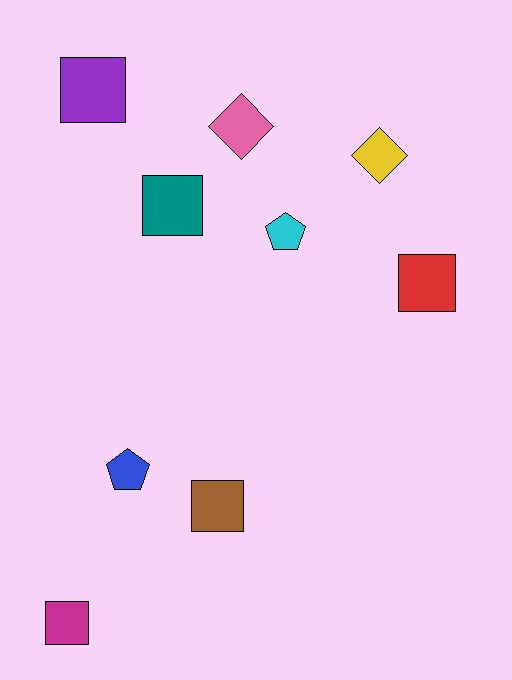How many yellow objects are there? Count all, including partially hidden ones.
There is 1 yellow object.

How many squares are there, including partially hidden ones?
There are 5 squares.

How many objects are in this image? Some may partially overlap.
There are 9 objects.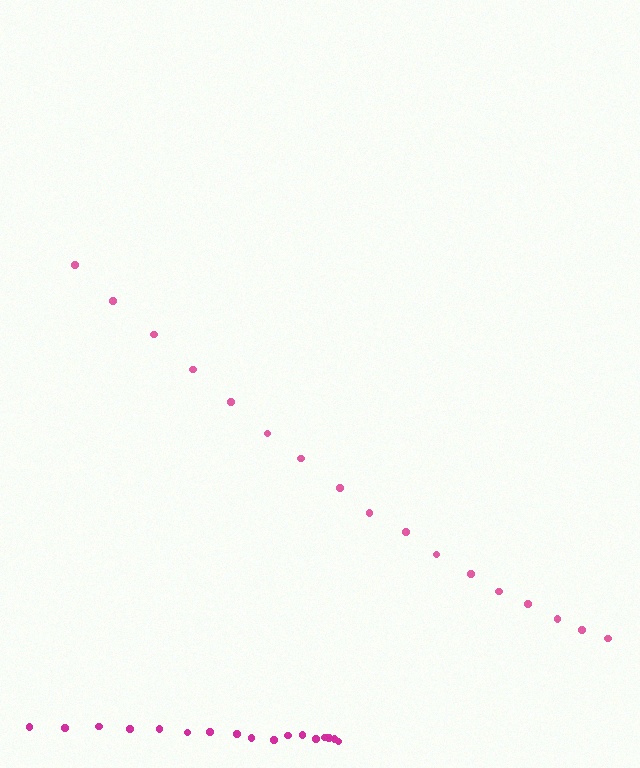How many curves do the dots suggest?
There are 2 distinct paths.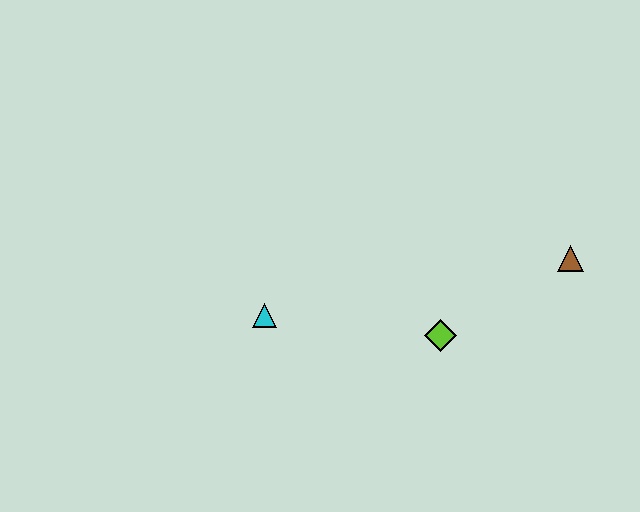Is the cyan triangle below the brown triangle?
Yes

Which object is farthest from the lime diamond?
The cyan triangle is farthest from the lime diamond.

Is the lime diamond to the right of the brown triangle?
No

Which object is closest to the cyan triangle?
The lime diamond is closest to the cyan triangle.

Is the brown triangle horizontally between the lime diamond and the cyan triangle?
No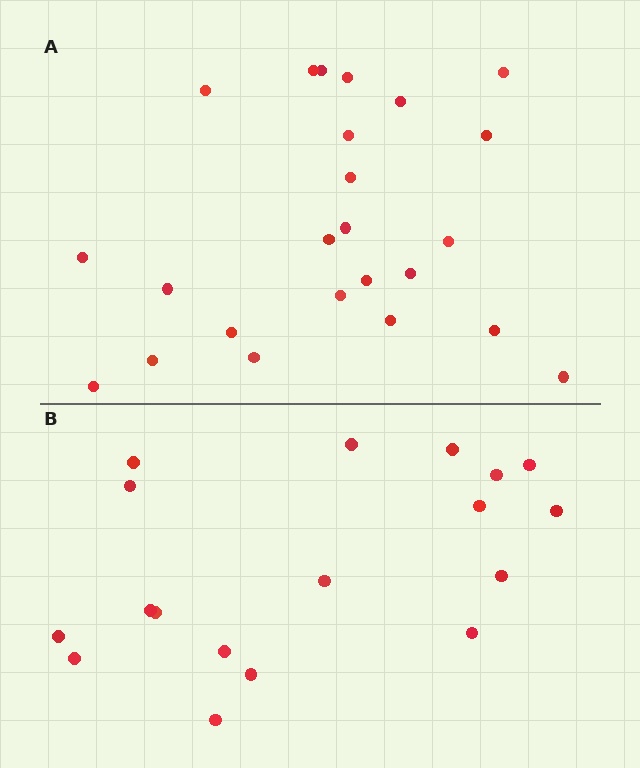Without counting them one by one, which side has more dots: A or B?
Region A (the top region) has more dots.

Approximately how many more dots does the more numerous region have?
Region A has about 6 more dots than region B.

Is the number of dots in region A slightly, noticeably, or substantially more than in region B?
Region A has noticeably more, but not dramatically so. The ratio is roughly 1.3 to 1.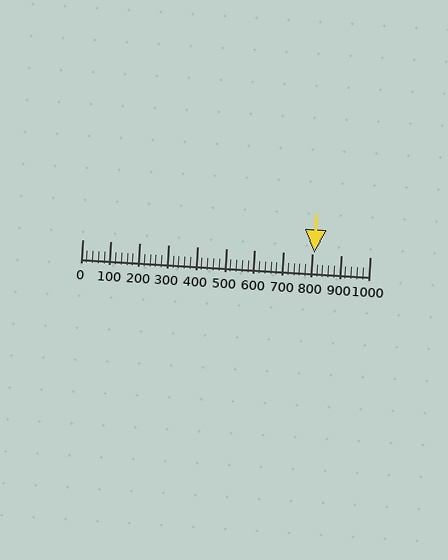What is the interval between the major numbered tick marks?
The major tick marks are spaced 100 units apart.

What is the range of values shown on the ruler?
The ruler shows values from 0 to 1000.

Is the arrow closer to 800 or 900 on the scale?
The arrow is closer to 800.